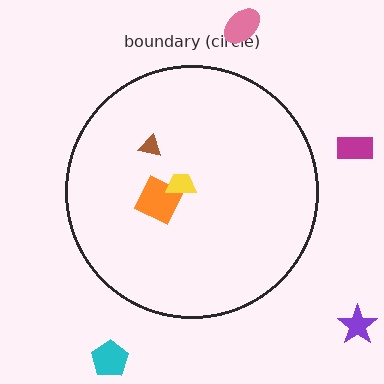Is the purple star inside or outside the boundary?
Outside.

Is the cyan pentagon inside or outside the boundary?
Outside.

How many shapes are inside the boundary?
3 inside, 4 outside.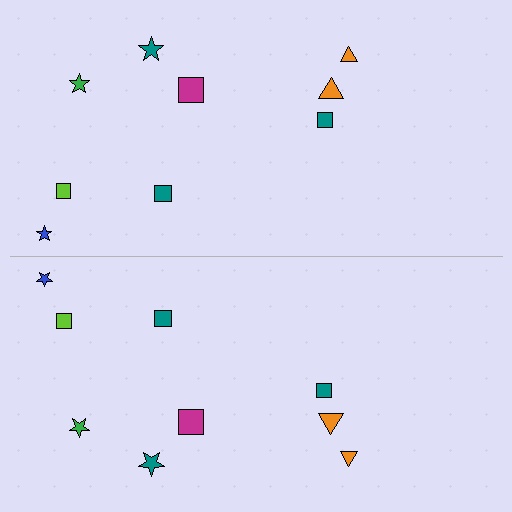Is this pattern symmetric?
Yes, this pattern has bilateral (reflection) symmetry.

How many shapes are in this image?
There are 18 shapes in this image.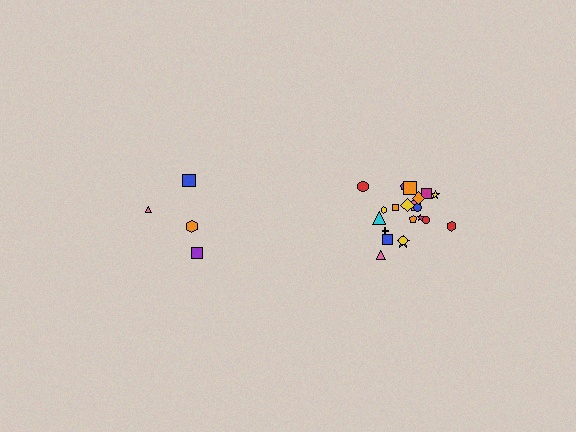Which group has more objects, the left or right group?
The right group.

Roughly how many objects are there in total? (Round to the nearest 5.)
Roughly 25 objects in total.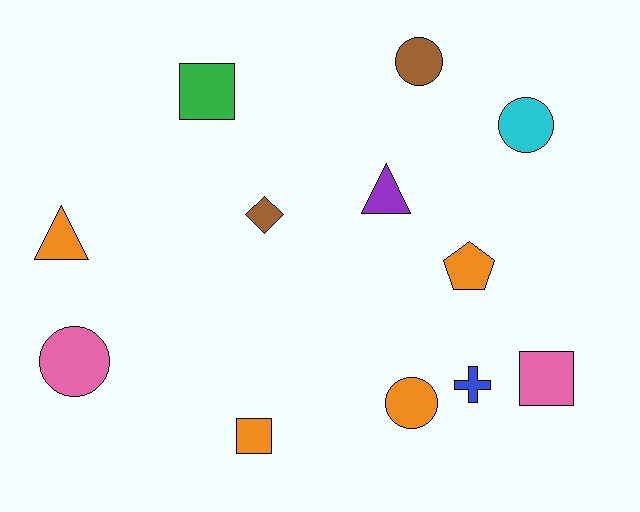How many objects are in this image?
There are 12 objects.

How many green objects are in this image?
There is 1 green object.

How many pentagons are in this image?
There is 1 pentagon.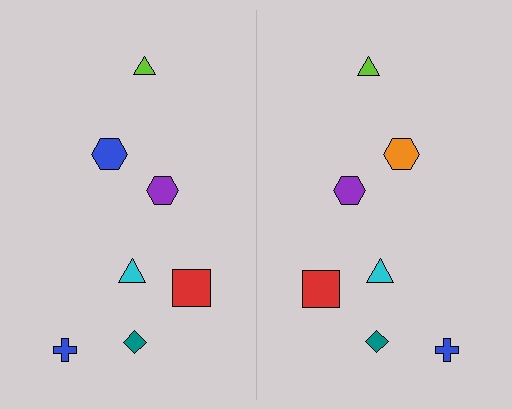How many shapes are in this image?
There are 14 shapes in this image.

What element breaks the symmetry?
The orange hexagon on the right side breaks the symmetry — its mirror counterpart is blue.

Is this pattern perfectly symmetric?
No, the pattern is not perfectly symmetric. The orange hexagon on the right side breaks the symmetry — its mirror counterpart is blue.